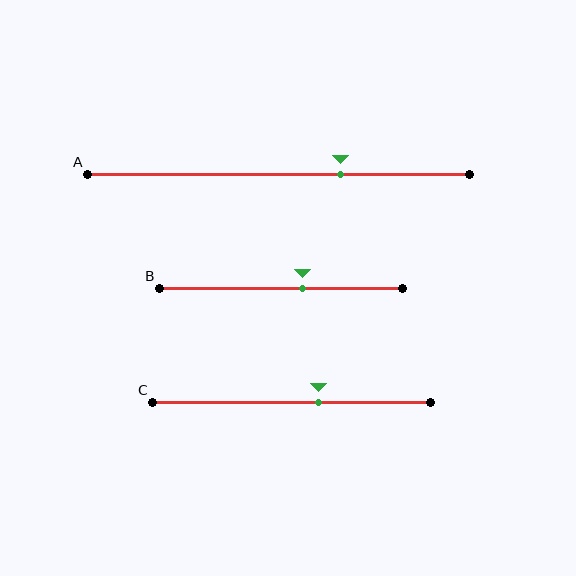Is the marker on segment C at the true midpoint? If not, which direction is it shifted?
No, the marker on segment C is shifted to the right by about 10% of the segment length.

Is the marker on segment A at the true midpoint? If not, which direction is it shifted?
No, the marker on segment A is shifted to the right by about 16% of the segment length.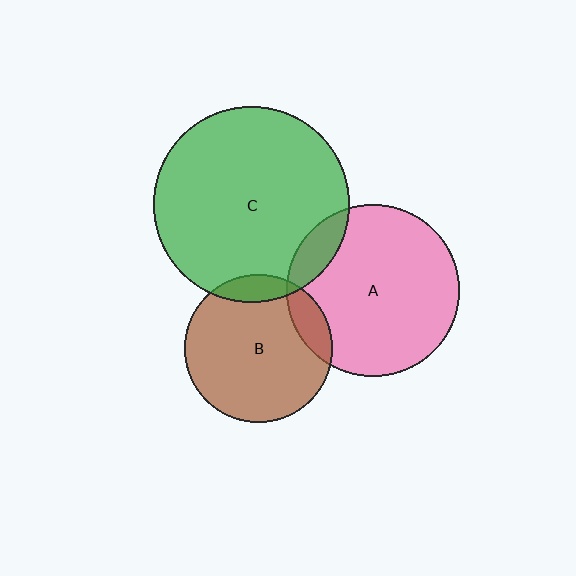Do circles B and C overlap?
Yes.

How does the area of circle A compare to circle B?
Approximately 1.4 times.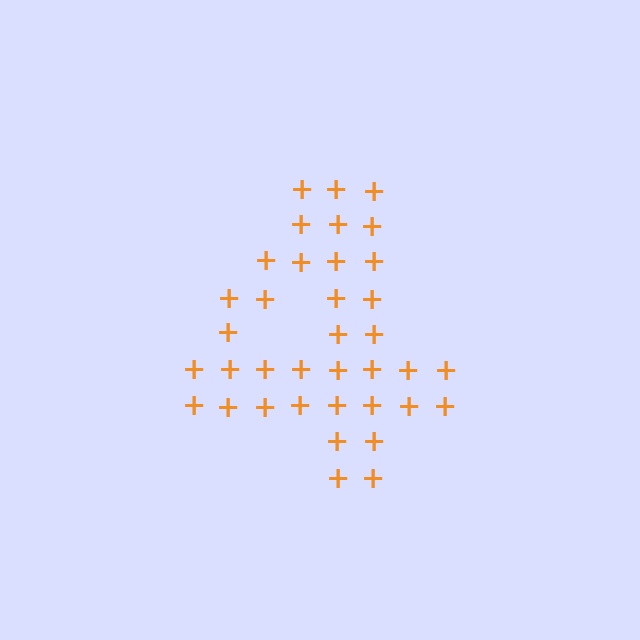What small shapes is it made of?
It is made of small plus signs.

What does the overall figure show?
The overall figure shows the digit 4.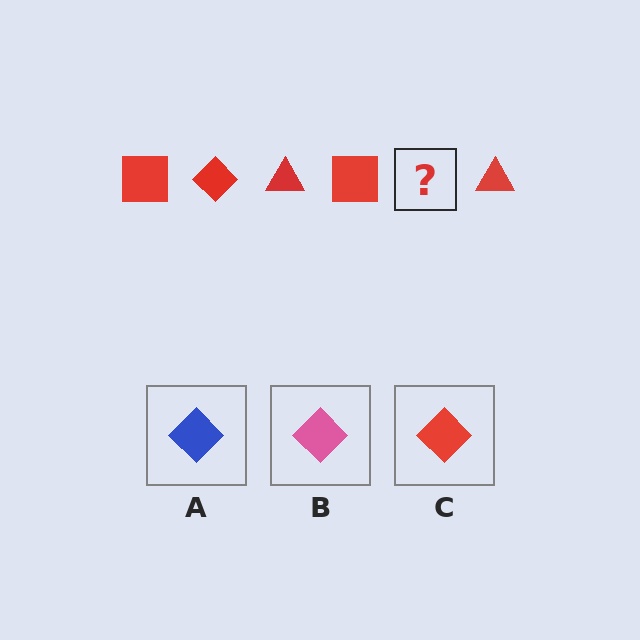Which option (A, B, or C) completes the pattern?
C.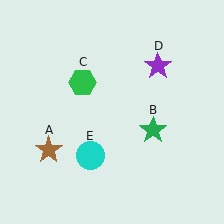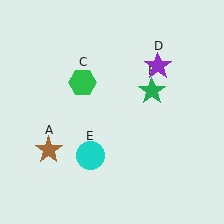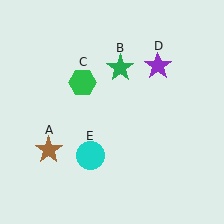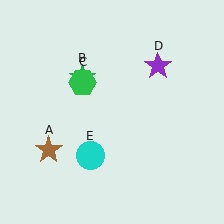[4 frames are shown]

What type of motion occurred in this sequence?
The green star (object B) rotated counterclockwise around the center of the scene.